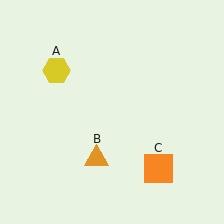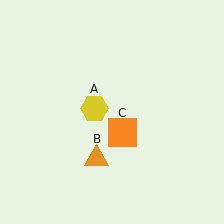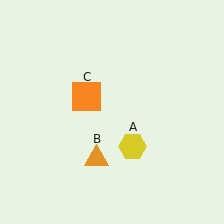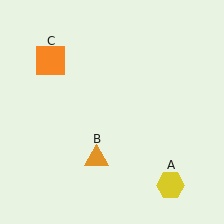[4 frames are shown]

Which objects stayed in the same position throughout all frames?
Orange triangle (object B) remained stationary.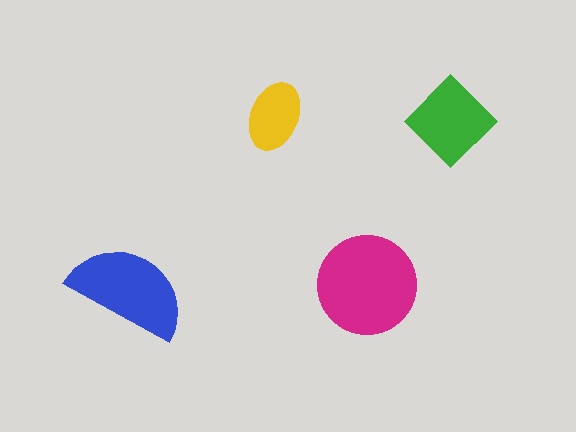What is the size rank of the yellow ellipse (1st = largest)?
4th.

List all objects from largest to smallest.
The magenta circle, the blue semicircle, the green diamond, the yellow ellipse.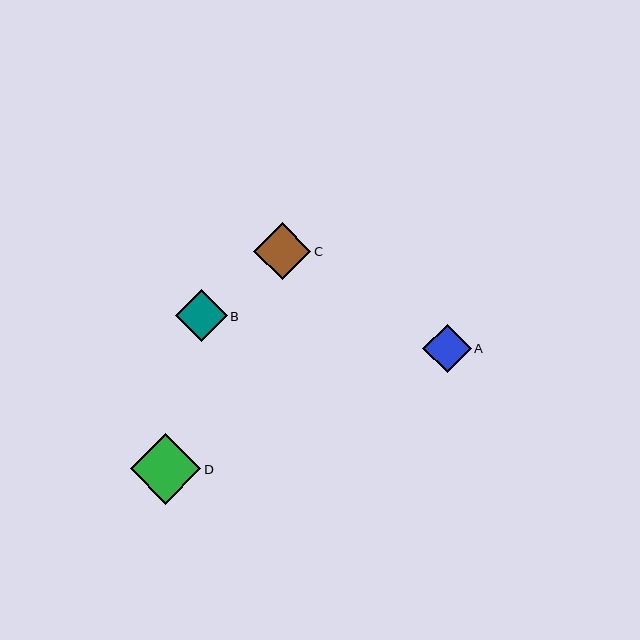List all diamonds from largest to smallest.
From largest to smallest: D, C, B, A.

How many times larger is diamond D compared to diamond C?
Diamond D is approximately 1.2 times the size of diamond C.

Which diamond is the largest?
Diamond D is the largest with a size of approximately 70 pixels.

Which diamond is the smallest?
Diamond A is the smallest with a size of approximately 49 pixels.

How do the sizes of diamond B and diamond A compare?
Diamond B and diamond A are approximately the same size.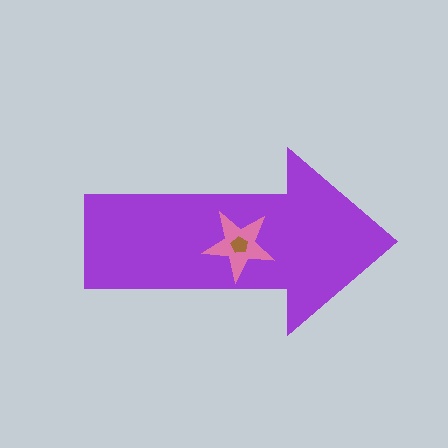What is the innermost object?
The brown pentagon.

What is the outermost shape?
The purple arrow.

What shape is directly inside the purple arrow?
The pink star.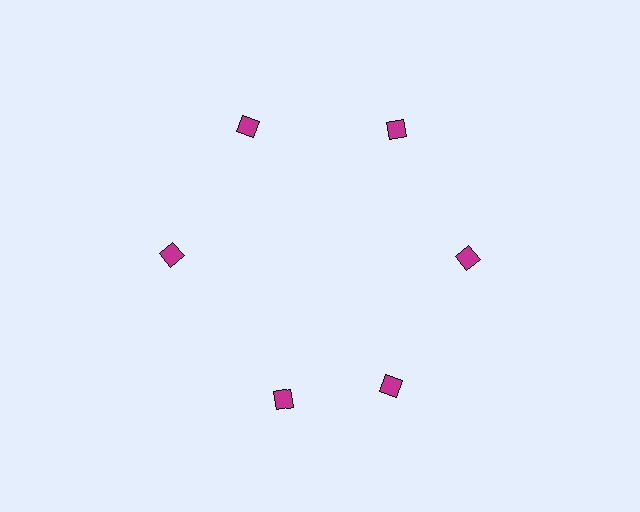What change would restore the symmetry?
The symmetry would be restored by rotating it back into even spacing with its neighbors so that all 6 diamonds sit at equal angles and equal distance from the center.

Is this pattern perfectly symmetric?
No. The 6 magenta diamonds are arranged in a ring, but one element near the 7 o'clock position is rotated out of alignment along the ring, breaking the 6-fold rotational symmetry.